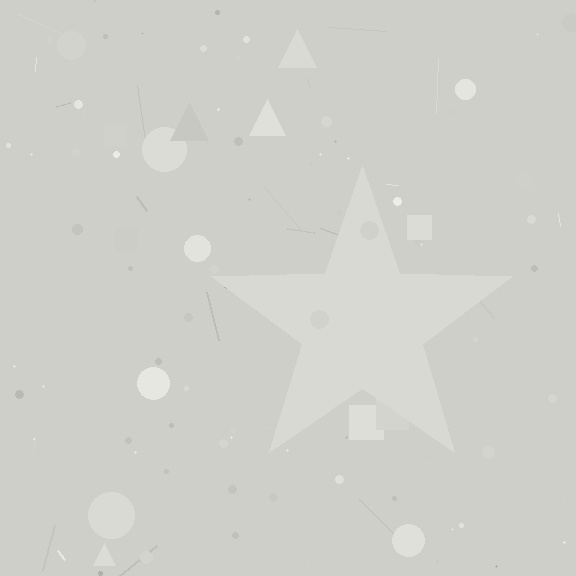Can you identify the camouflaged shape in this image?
The camouflaged shape is a star.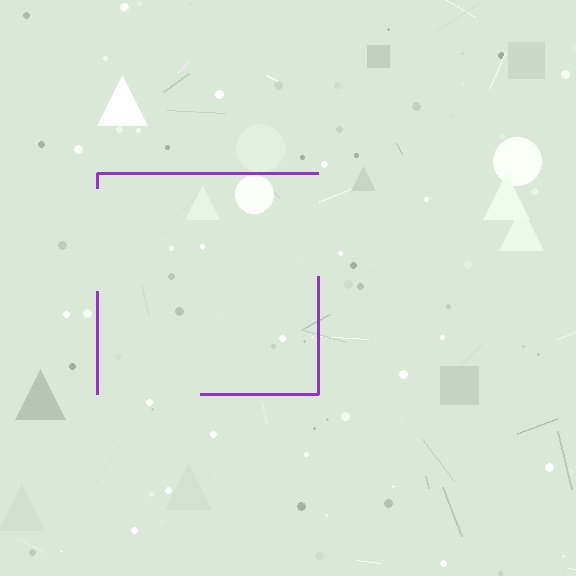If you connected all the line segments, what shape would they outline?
They would outline a square.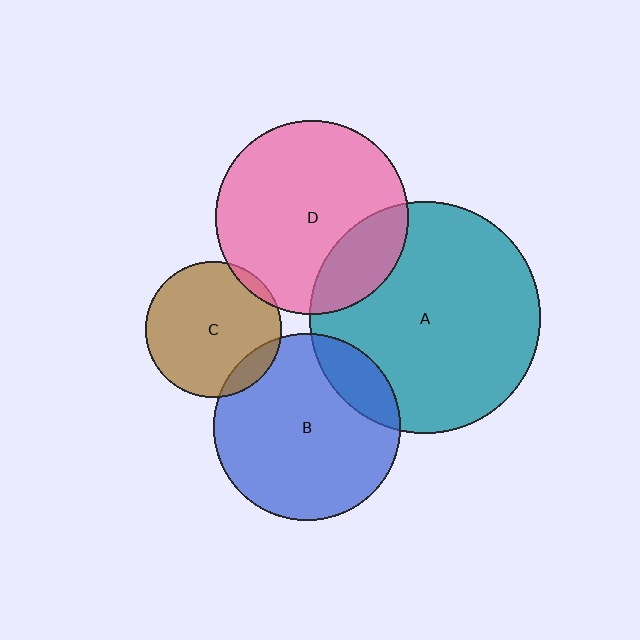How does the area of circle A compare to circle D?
Approximately 1.4 times.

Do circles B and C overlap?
Yes.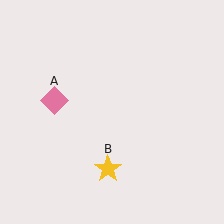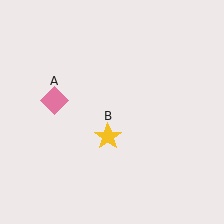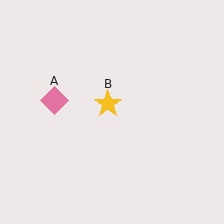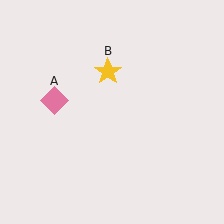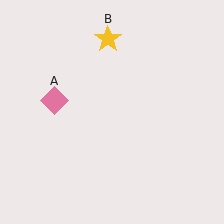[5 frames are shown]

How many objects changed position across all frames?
1 object changed position: yellow star (object B).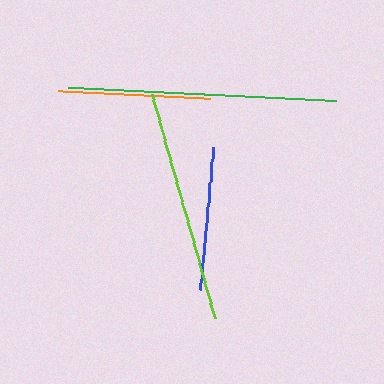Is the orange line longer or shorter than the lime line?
The lime line is longer than the orange line.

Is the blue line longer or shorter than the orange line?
The orange line is longer than the blue line.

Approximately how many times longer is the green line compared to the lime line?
The green line is approximately 1.1 times the length of the lime line.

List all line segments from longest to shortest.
From longest to shortest: green, lime, orange, blue.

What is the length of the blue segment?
The blue segment is approximately 143 pixels long.